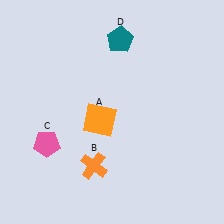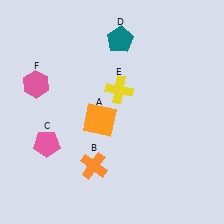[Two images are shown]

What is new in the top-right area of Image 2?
A yellow cross (E) was added in the top-right area of Image 2.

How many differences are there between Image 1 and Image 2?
There are 2 differences between the two images.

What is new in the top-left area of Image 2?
A pink hexagon (F) was added in the top-left area of Image 2.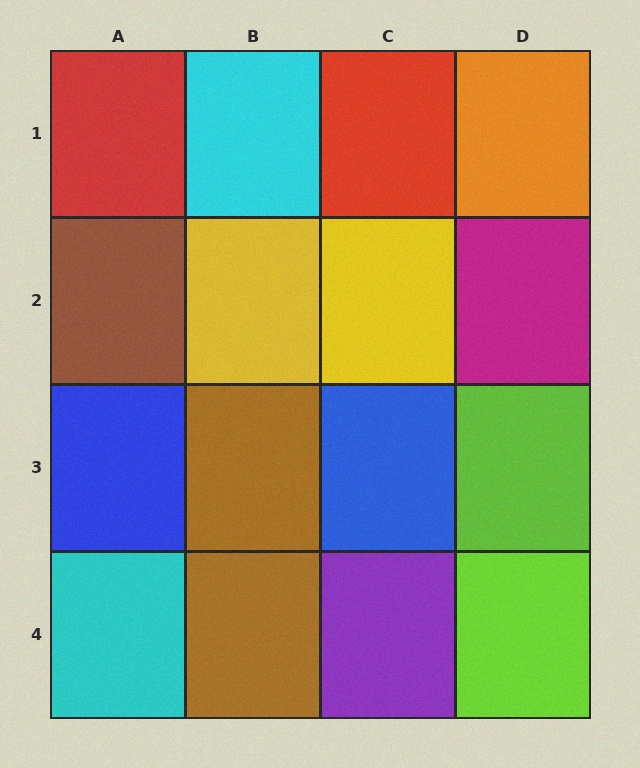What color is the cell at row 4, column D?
Lime.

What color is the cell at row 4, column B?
Brown.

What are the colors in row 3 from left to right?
Blue, brown, blue, lime.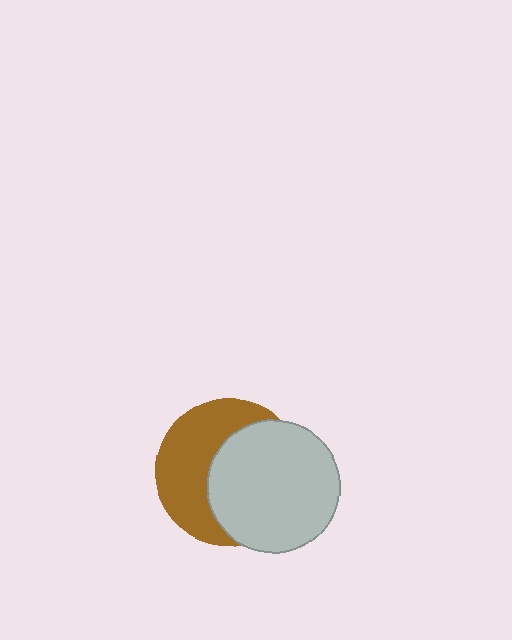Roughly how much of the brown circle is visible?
About half of it is visible (roughly 47%).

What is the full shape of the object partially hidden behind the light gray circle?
The partially hidden object is a brown circle.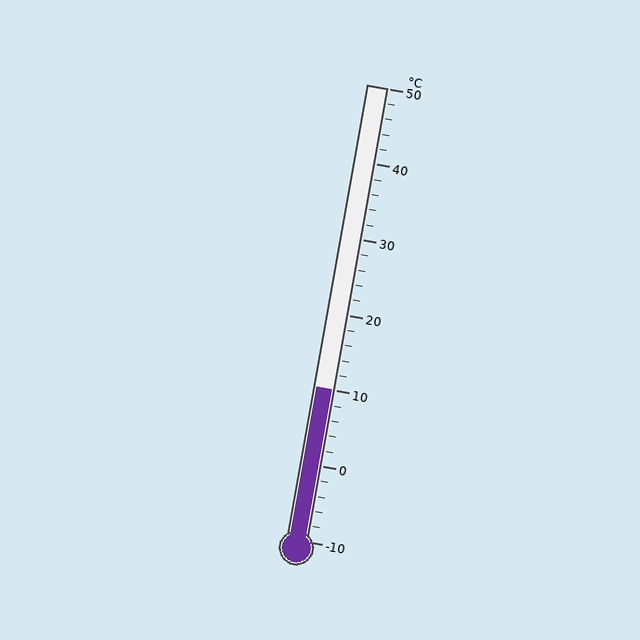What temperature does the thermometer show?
The thermometer shows approximately 10°C.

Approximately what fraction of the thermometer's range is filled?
The thermometer is filled to approximately 35% of its range.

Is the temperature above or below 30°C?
The temperature is below 30°C.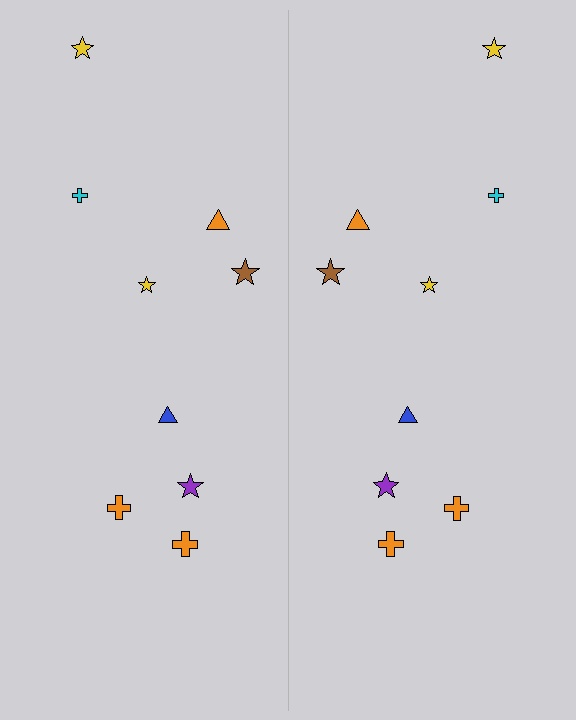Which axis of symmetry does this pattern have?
The pattern has a vertical axis of symmetry running through the center of the image.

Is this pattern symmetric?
Yes, this pattern has bilateral (reflection) symmetry.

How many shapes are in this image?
There are 18 shapes in this image.